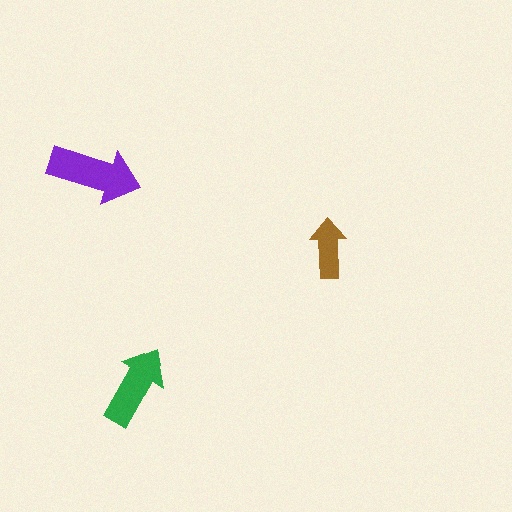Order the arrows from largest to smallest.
the purple one, the green one, the brown one.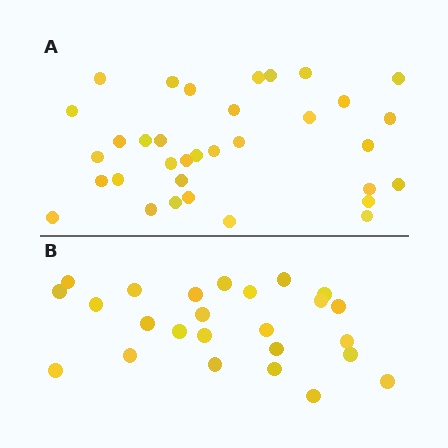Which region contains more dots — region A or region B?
Region A (the top region) has more dots.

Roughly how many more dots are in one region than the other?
Region A has roughly 8 or so more dots than region B.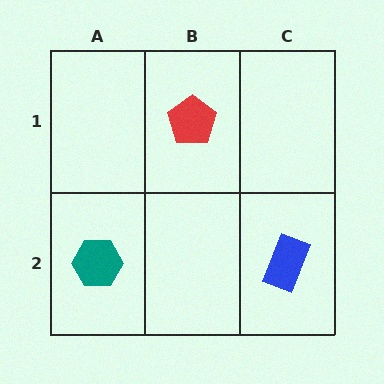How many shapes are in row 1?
1 shape.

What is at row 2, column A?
A teal hexagon.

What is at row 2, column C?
A blue rectangle.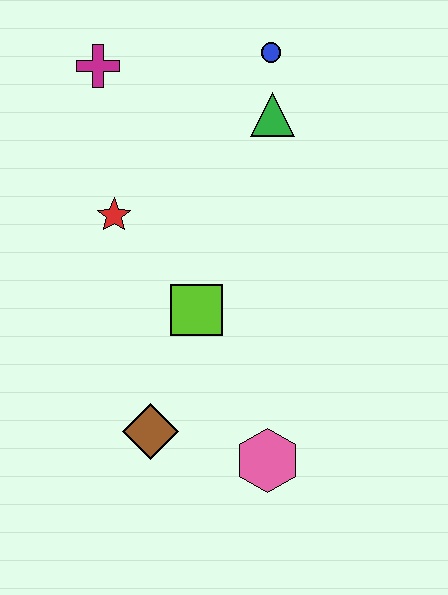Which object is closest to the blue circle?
The green triangle is closest to the blue circle.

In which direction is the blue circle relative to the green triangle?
The blue circle is above the green triangle.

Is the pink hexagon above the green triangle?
No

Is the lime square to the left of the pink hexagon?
Yes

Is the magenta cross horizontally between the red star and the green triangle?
No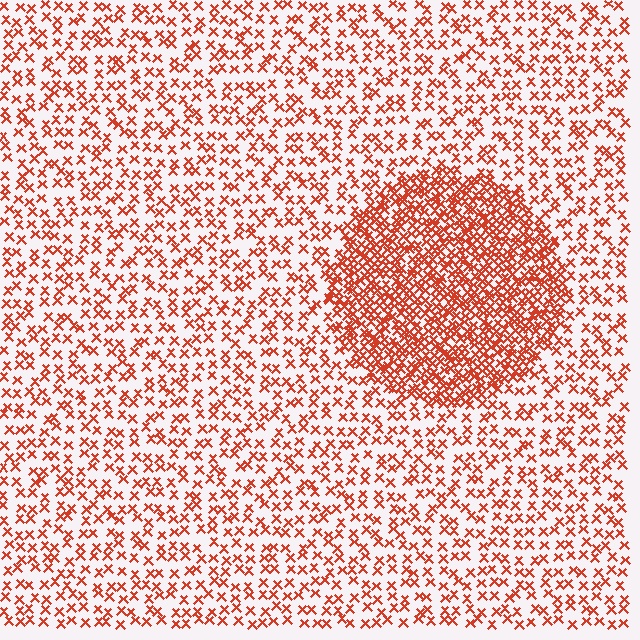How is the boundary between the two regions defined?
The boundary is defined by a change in element density (approximately 2.6x ratio). All elements are the same color, size, and shape.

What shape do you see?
I see a circle.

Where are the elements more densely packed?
The elements are more densely packed inside the circle boundary.